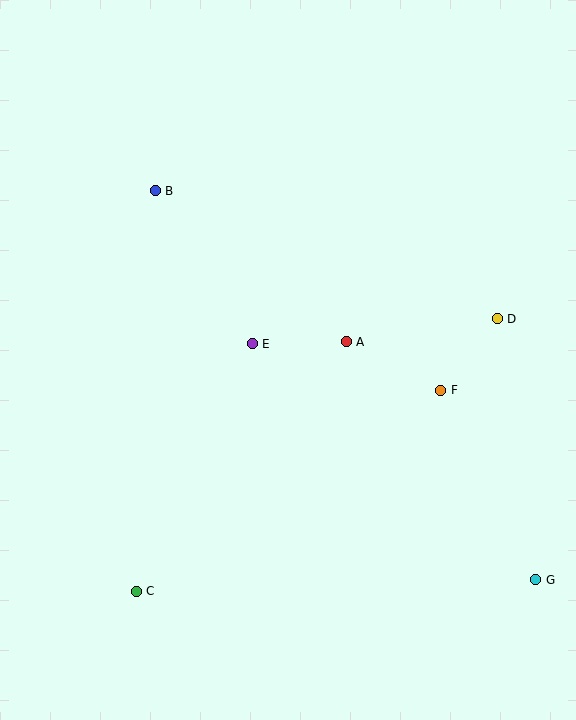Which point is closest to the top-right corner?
Point D is closest to the top-right corner.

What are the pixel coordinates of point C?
Point C is at (136, 591).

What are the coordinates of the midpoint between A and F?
The midpoint between A and F is at (394, 366).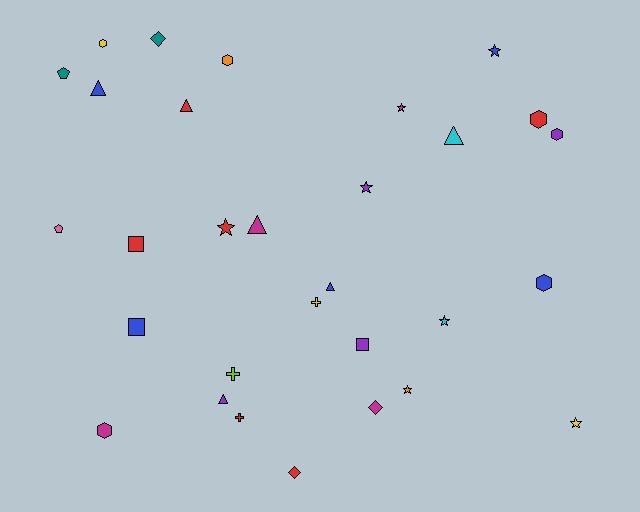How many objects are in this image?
There are 30 objects.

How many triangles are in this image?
There are 6 triangles.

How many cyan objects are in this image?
There are 2 cyan objects.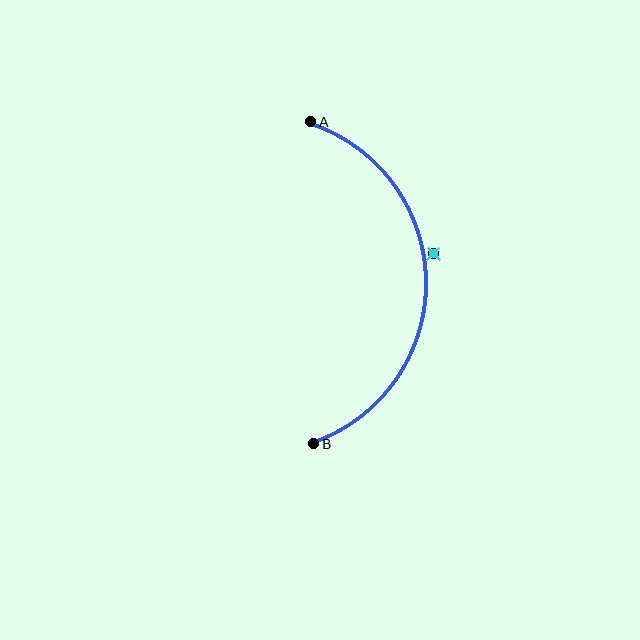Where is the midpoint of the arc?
The arc midpoint is the point on the curve farthest from the straight line joining A and B. It sits to the right of that line.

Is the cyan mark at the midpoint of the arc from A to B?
No — the cyan mark does not lie on the arc at all. It sits slightly outside the curve.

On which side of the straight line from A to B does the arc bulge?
The arc bulges to the right of the straight line connecting A and B.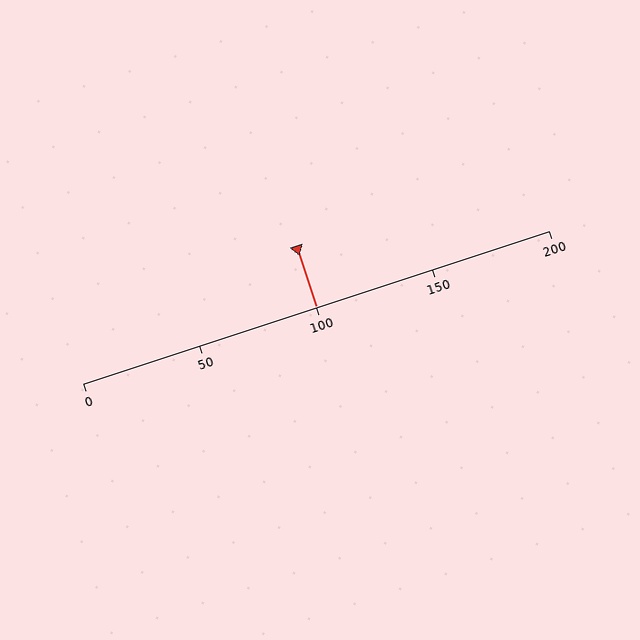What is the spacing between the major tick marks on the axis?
The major ticks are spaced 50 apart.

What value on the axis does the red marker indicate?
The marker indicates approximately 100.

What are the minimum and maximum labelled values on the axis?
The axis runs from 0 to 200.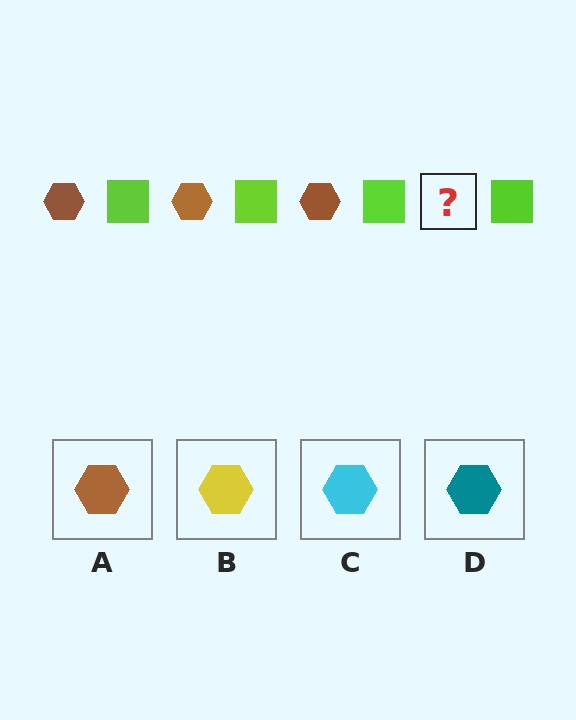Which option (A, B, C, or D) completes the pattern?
A.